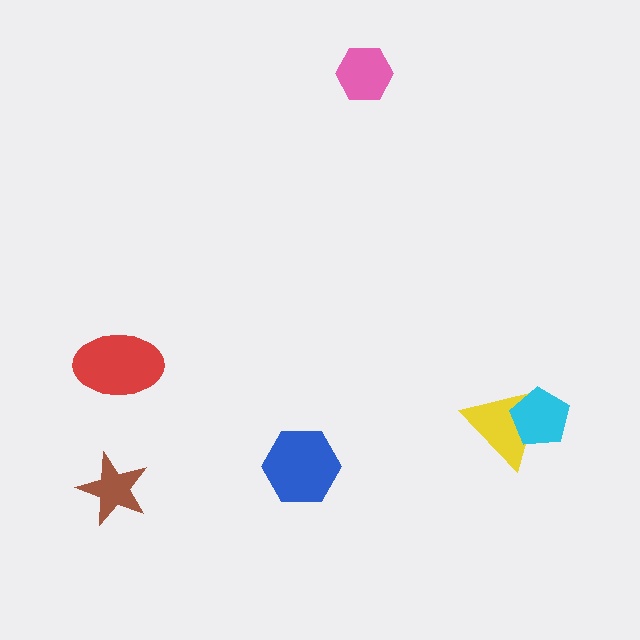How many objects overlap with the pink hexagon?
0 objects overlap with the pink hexagon.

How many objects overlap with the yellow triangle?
1 object overlaps with the yellow triangle.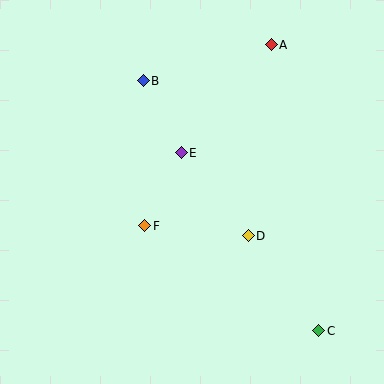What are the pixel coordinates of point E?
Point E is at (181, 153).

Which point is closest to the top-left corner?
Point B is closest to the top-left corner.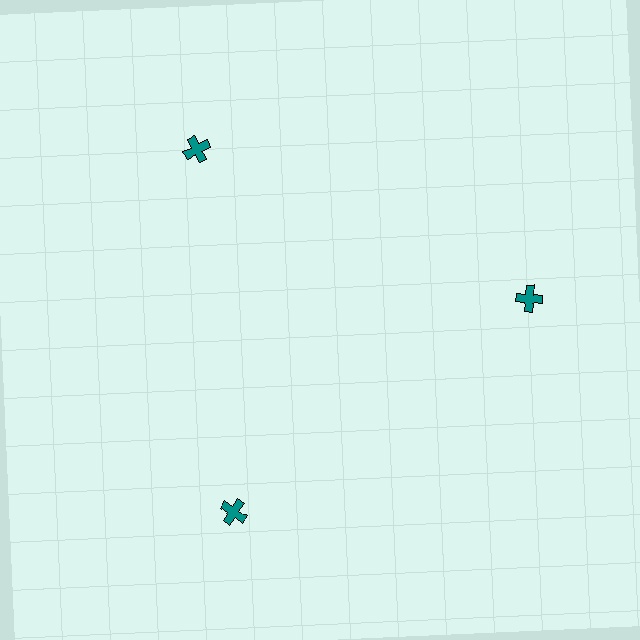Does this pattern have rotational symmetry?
Yes, this pattern has 3-fold rotational symmetry. It looks the same after rotating 120 degrees around the center.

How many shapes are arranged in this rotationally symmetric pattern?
There are 3 shapes, arranged in 3 groups of 1.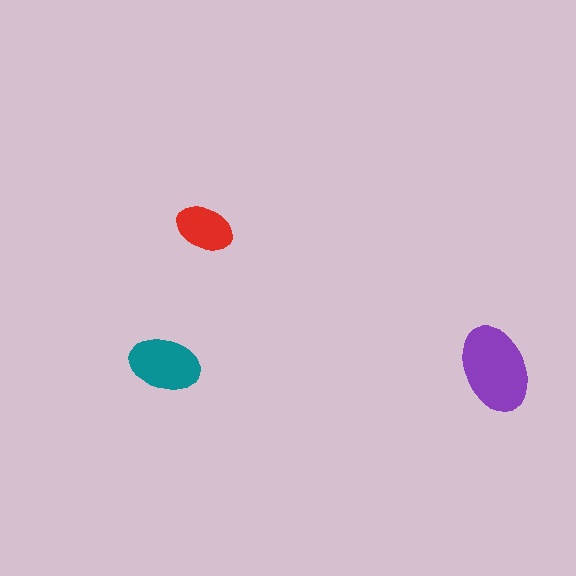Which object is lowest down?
The purple ellipse is bottommost.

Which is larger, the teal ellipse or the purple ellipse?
The purple one.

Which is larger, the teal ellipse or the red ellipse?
The teal one.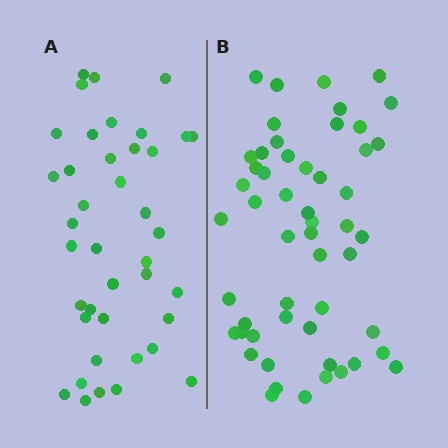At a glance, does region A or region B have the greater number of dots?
Region B (the right region) has more dots.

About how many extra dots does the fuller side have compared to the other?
Region B has approximately 15 more dots than region A.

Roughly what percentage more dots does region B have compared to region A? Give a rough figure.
About 30% more.